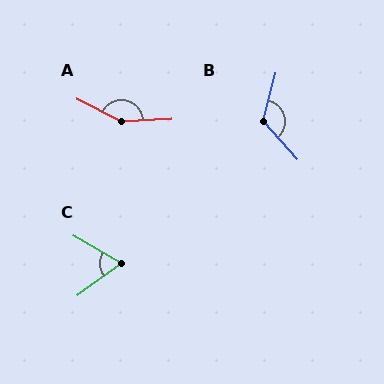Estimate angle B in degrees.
Approximately 124 degrees.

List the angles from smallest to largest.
C (65°), B (124°), A (150°).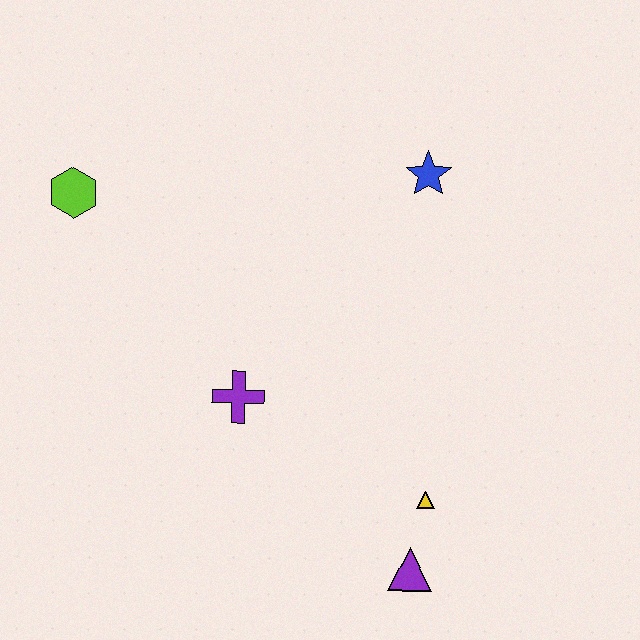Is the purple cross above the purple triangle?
Yes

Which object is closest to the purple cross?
The yellow triangle is closest to the purple cross.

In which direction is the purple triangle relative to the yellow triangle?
The purple triangle is below the yellow triangle.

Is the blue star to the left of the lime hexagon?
No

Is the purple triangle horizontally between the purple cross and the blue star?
Yes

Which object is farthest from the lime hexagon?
The purple triangle is farthest from the lime hexagon.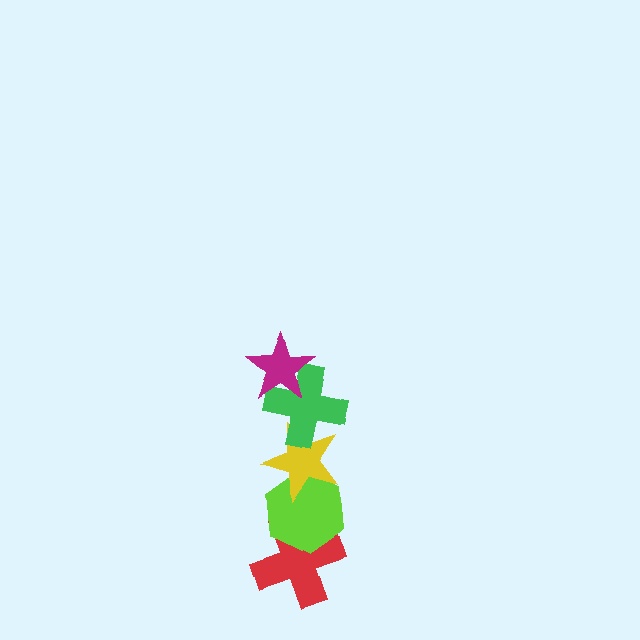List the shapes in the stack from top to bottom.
From top to bottom: the magenta star, the green cross, the yellow star, the lime hexagon, the red cross.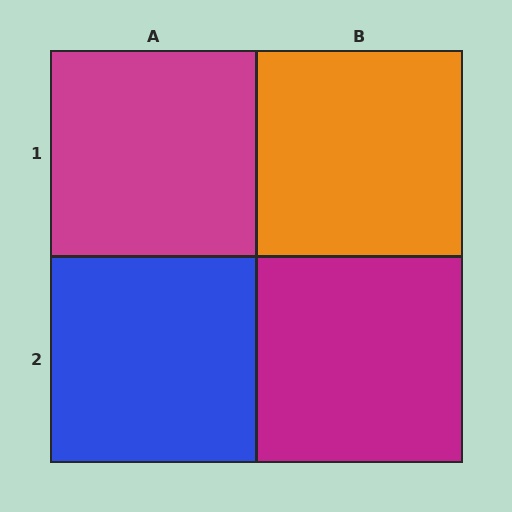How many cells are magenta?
2 cells are magenta.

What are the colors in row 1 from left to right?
Magenta, orange.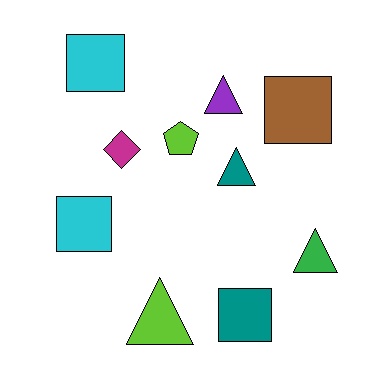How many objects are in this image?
There are 10 objects.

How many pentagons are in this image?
There is 1 pentagon.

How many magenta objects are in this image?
There is 1 magenta object.